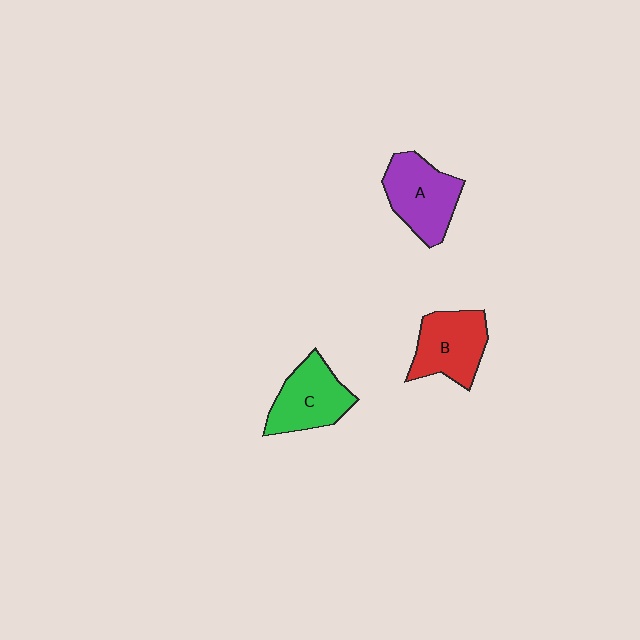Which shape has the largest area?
Shape A (purple).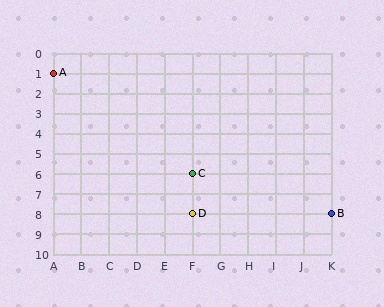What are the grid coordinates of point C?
Point C is at grid coordinates (F, 6).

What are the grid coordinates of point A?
Point A is at grid coordinates (A, 1).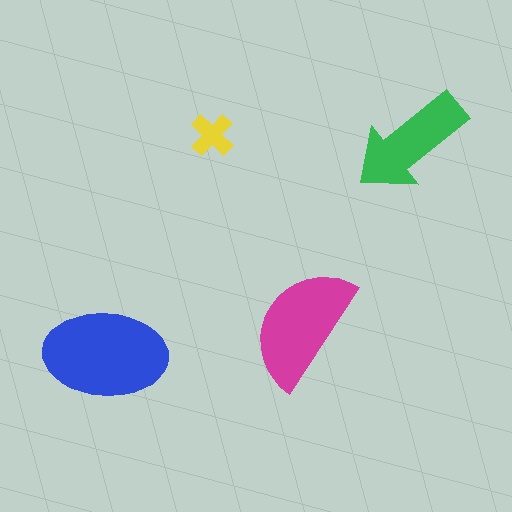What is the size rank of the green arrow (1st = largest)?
3rd.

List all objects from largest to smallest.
The blue ellipse, the magenta semicircle, the green arrow, the yellow cross.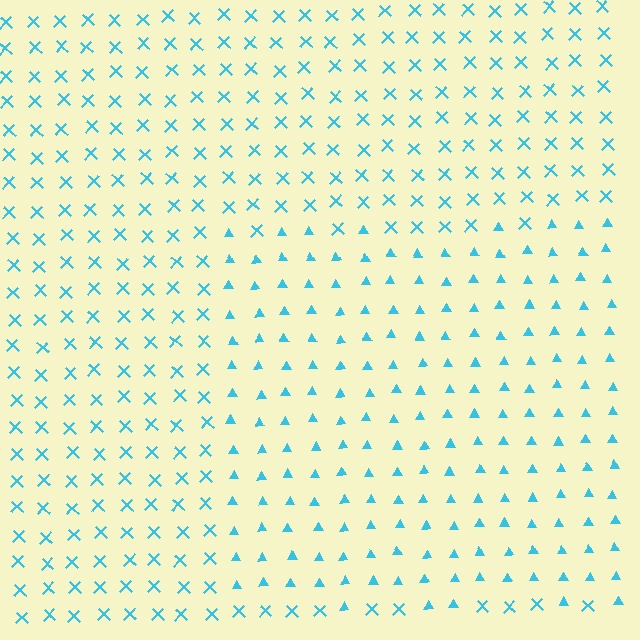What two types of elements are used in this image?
The image uses triangles inside the rectangle region and X marks outside it.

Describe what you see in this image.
The image is filled with small cyan elements arranged in a uniform grid. A rectangle-shaped region contains triangles, while the surrounding area contains X marks. The boundary is defined purely by the change in element shape.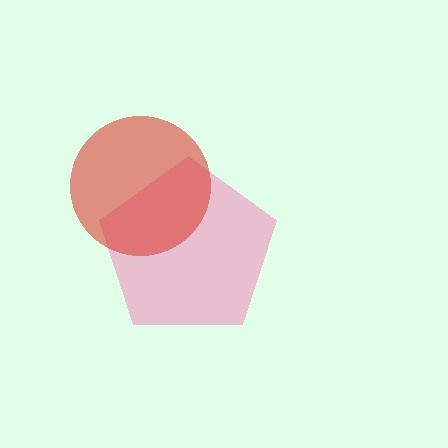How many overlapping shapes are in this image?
There are 2 overlapping shapes in the image.